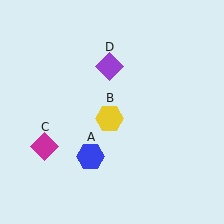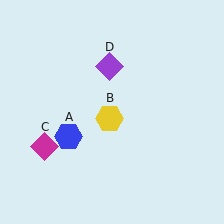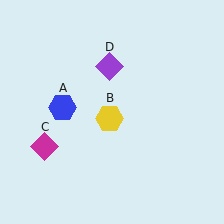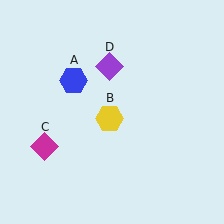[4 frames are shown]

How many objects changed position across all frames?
1 object changed position: blue hexagon (object A).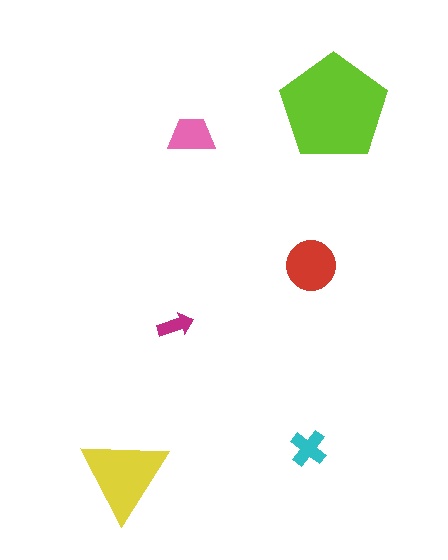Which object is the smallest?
The magenta arrow.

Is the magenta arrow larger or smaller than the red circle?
Smaller.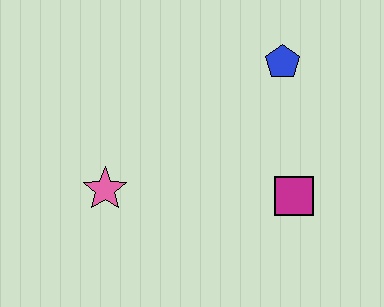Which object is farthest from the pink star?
The blue pentagon is farthest from the pink star.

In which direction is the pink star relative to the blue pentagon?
The pink star is to the left of the blue pentagon.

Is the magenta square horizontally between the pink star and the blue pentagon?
No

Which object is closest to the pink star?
The magenta square is closest to the pink star.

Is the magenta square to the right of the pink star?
Yes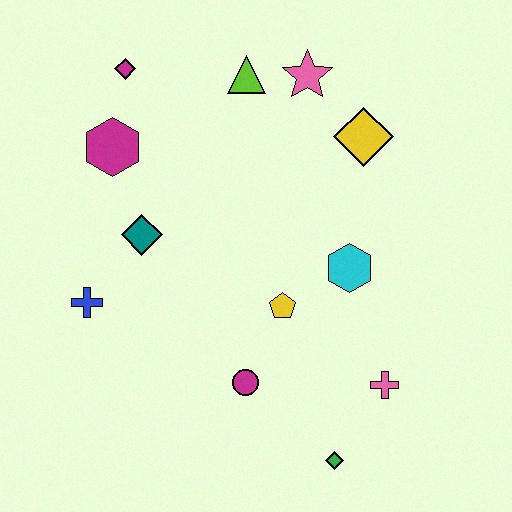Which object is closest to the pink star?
The lime triangle is closest to the pink star.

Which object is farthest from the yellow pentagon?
The magenta diamond is farthest from the yellow pentagon.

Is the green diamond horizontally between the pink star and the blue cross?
No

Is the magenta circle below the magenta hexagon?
Yes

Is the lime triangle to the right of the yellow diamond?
No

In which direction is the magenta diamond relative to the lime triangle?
The magenta diamond is to the left of the lime triangle.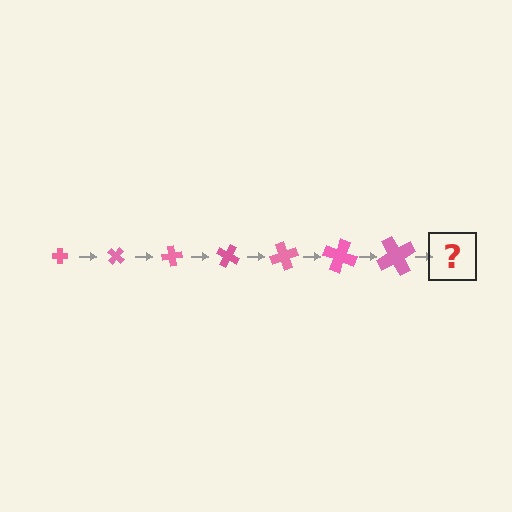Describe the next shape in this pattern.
It should be a cross, larger than the previous one and rotated 280 degrees from the start.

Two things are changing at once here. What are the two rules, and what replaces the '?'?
The two rules are that the cross grows larger each step and it rotates 40 degrees each step. The '?' should be a cross, larger than the previous one and rotated 280 degrees from the start.